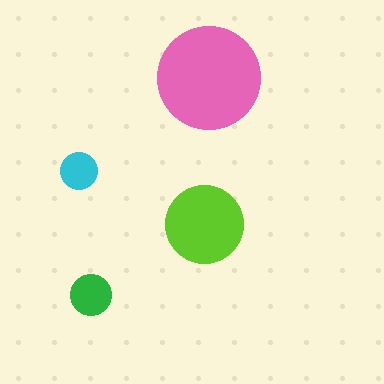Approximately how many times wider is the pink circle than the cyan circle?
About 3 times wider.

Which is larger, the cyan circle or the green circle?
The green one.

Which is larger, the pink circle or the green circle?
The pink one.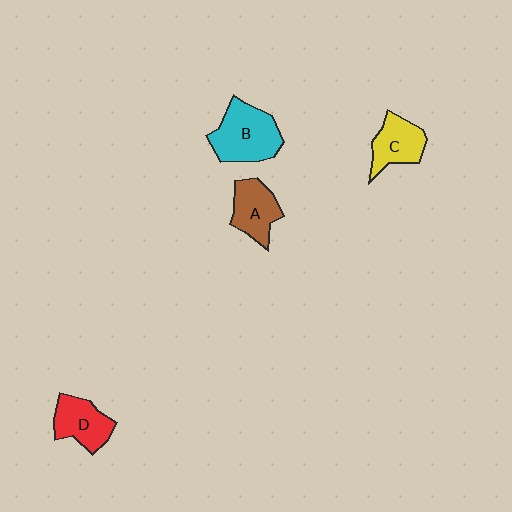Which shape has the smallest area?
Shape C (yellow).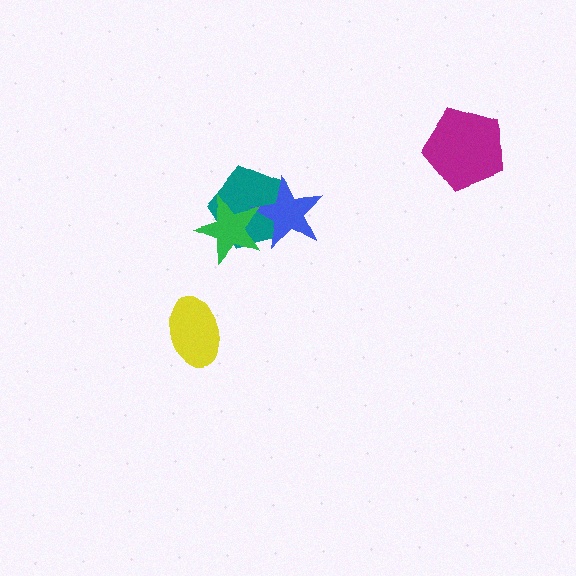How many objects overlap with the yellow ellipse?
0 objects overlap with the yellow ellipse.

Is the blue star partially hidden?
Yes, it is partially covered by another shape.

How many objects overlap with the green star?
2 objects overlap with the green star.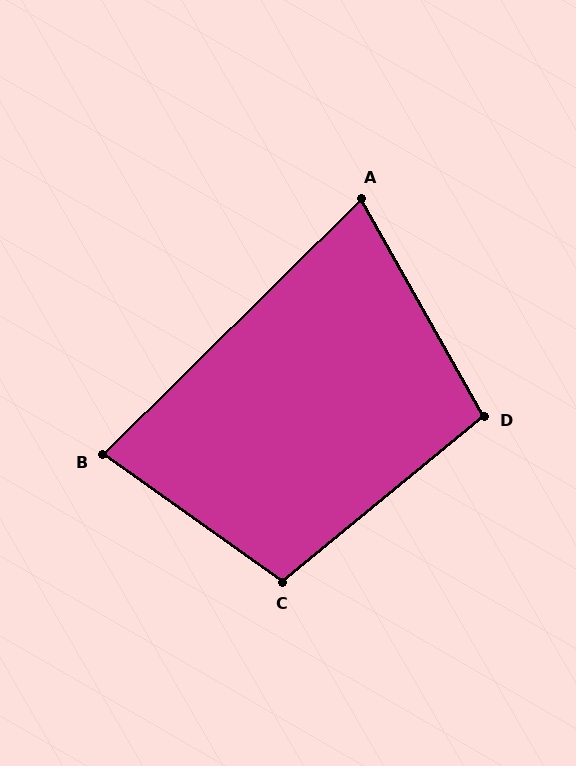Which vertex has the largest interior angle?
C, at approximately 105 degrees.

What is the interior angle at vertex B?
Approximately 80 degrees (acute).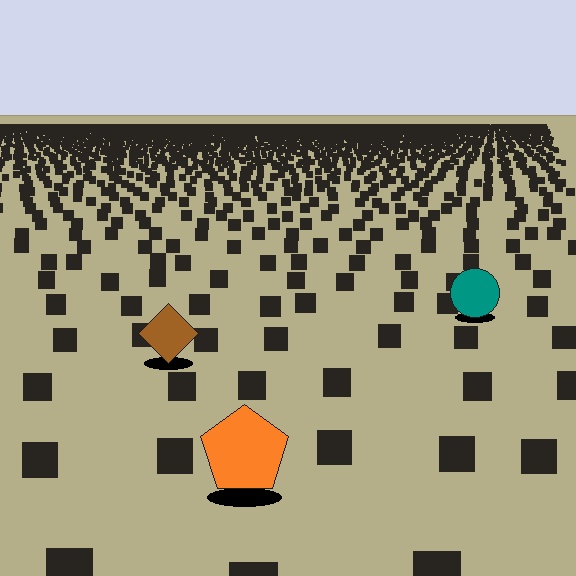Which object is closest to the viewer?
The orange pentagon is closest. The texture marks near it are larger and more spread out.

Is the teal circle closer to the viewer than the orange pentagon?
No. The orange pentagon is closer — you can tell from the texture gradient: the ground texture is coarser near it.